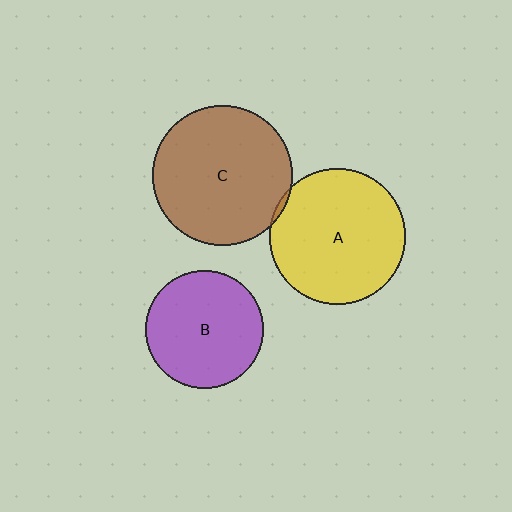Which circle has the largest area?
Circle C (brown).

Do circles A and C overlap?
Yes.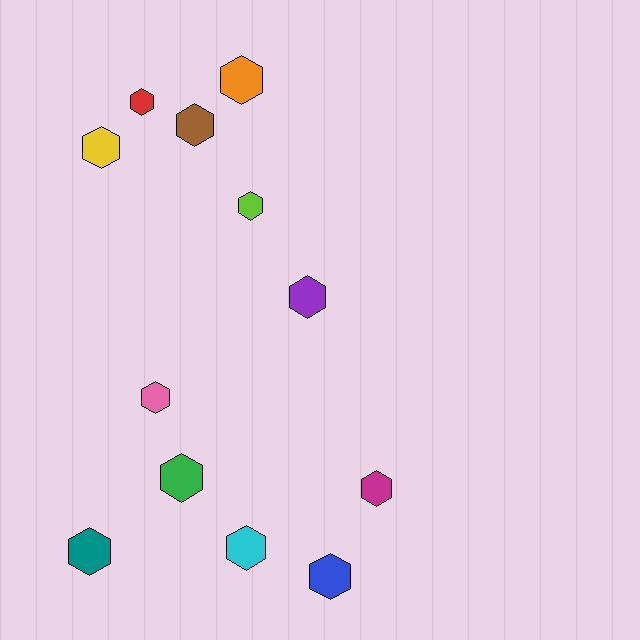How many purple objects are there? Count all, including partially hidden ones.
There is 1 purple object.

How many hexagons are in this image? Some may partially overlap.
There are 12 hexagons.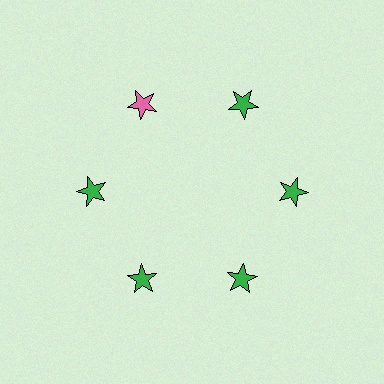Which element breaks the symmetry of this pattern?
The pink star at roughly the 11 o'clock position breaks the symmetry. All other shapes are green stars.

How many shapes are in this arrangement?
There are 6 shapes arranged in a ring pattern.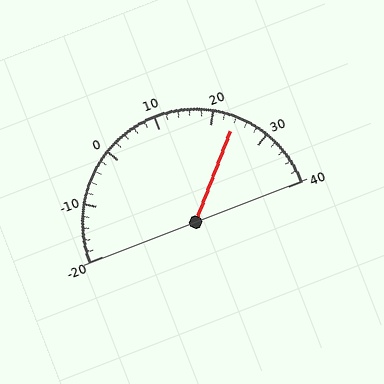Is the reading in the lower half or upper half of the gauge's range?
The reading is in the upper half of the range (-20 to 40).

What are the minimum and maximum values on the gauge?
The gauge ranges from -20 to 40.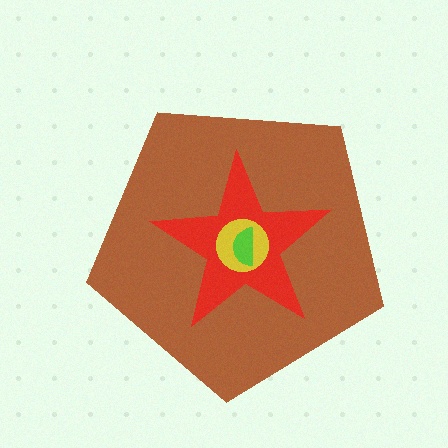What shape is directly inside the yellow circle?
The lime semicircle.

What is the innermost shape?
The lime semicircle.